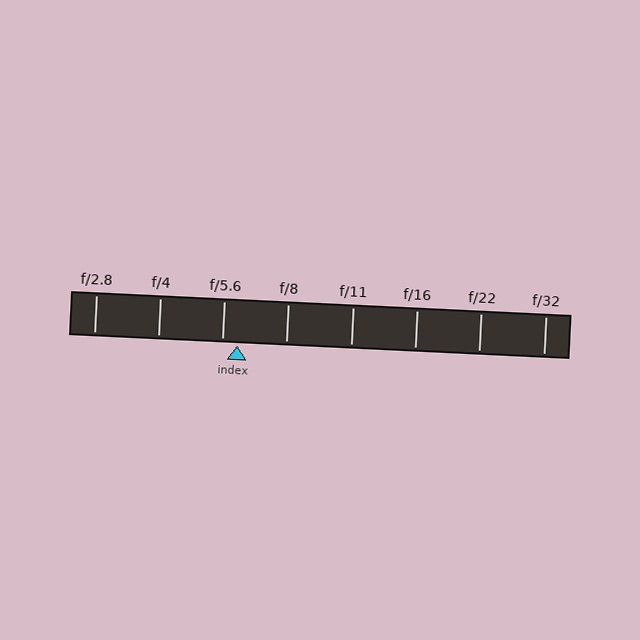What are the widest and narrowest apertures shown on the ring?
The widest aperture shown is f/2.8 and the narrowest is f/32.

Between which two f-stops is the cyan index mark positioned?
The index mark is between f/5.6 and f/8.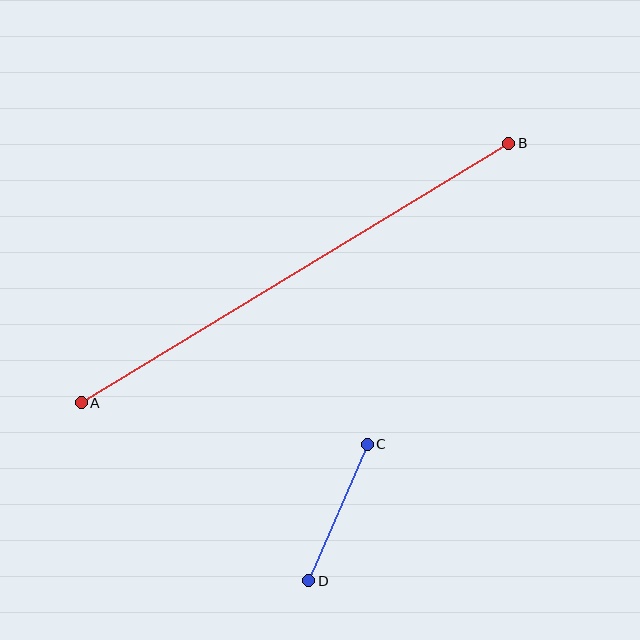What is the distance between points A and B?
The distance is approximately 500 pixels.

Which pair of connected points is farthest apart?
Points A and B are farthest apart.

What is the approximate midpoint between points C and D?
The midpoint is at approximately (338, 512) pixels.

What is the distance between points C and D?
The distance is approximately 148 pixels.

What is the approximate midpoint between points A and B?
The midpoint is at approximately (295, 273) pixels.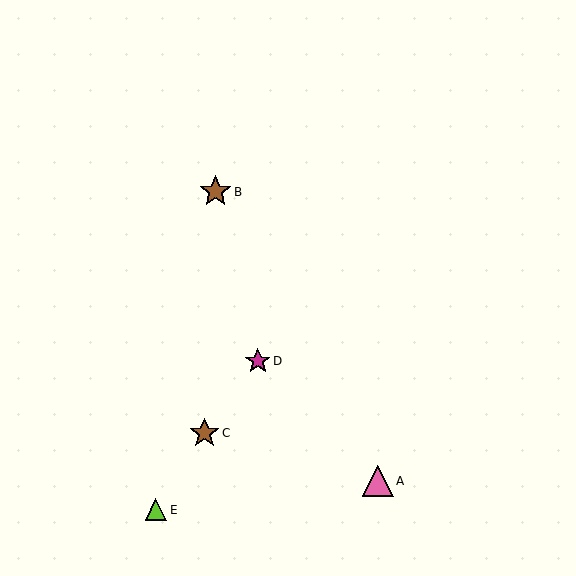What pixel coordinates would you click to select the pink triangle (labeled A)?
Click at (378, 481) to select the pink triangle A.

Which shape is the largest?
The brown star (labeled B) is the largest.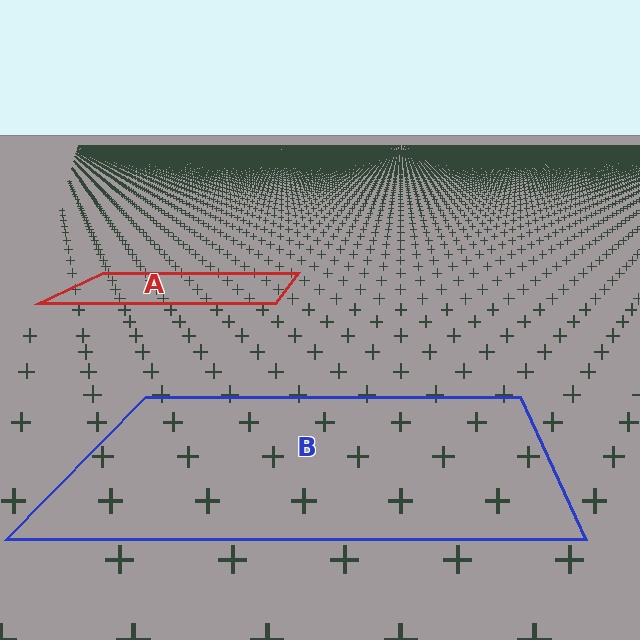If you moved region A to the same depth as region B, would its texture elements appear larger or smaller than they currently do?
They would appear larger. At a closer depth, the same texture elements are projected at a bigger on-screen size.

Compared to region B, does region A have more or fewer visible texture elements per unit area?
Region A has more texture elements per unit area — they are packed more densely because it is farther away.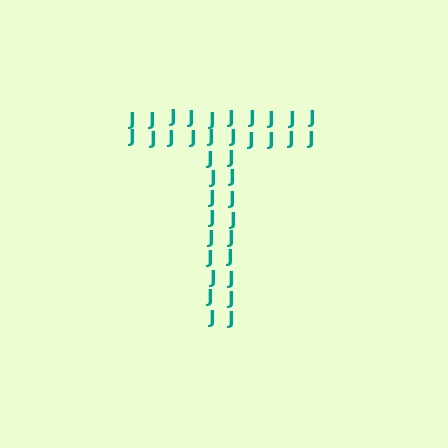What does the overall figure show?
The overall figure shows the letter T.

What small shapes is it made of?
It is made of small letter J's.